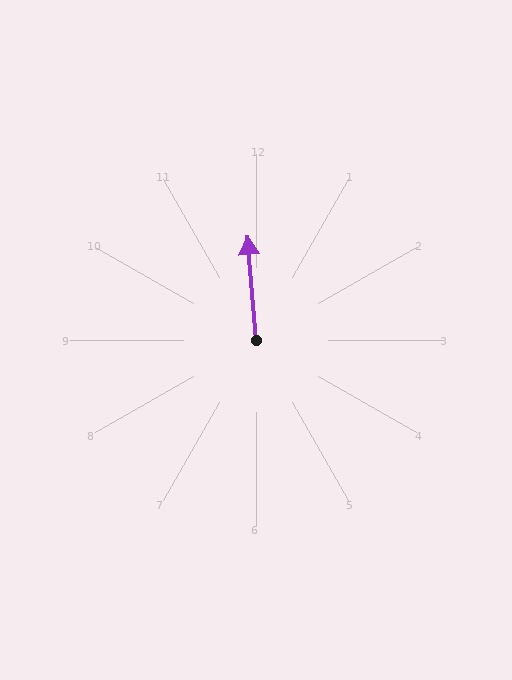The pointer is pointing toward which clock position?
Roughly 12 o'clock.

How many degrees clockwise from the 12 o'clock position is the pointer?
Approximately 356 degrees.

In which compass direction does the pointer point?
North.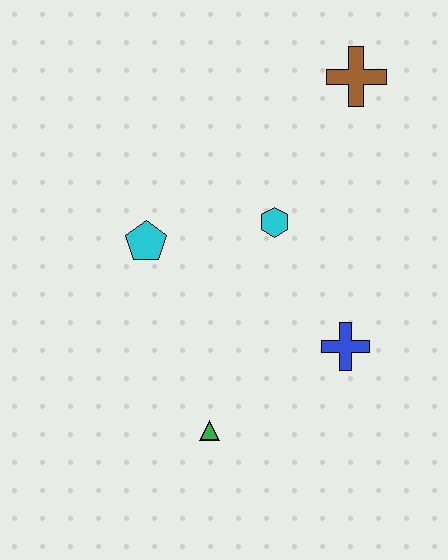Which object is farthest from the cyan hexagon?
The green triangle is farthest from the cyan hexagon.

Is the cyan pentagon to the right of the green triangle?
No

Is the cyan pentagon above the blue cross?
Yes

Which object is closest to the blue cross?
The cyan hexagon is closest to the blue cross.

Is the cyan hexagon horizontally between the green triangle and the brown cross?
Yes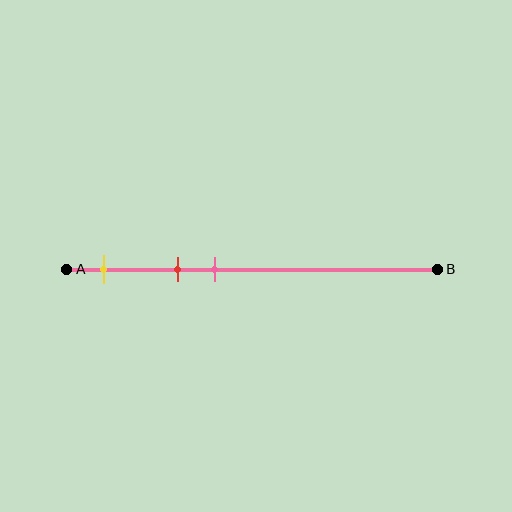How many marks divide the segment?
There are 3 marks dividing the segment.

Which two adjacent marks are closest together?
The red and pink marks are the closest adjacent pair.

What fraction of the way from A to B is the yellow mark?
The yellow mark is approximately 10% (0.1) of the way from A to B.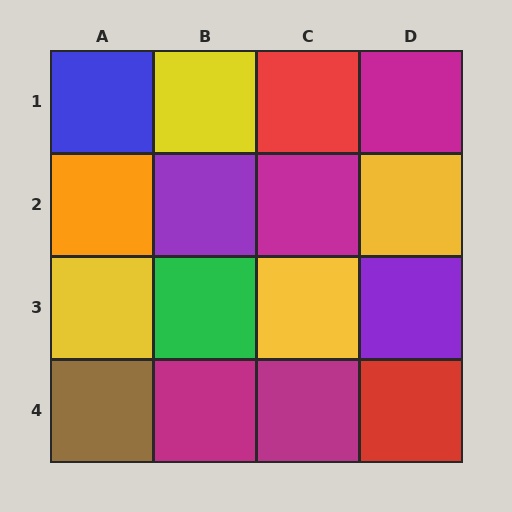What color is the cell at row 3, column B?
Green.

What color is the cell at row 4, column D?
Red.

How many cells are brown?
1 cell is brown.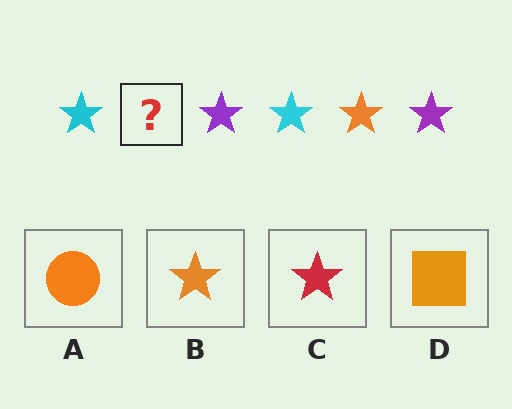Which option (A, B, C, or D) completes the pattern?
B.